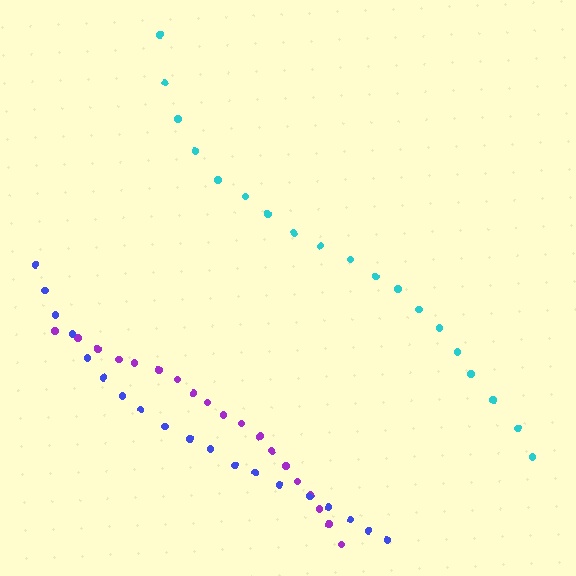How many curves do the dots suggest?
There are 3 distinct paths.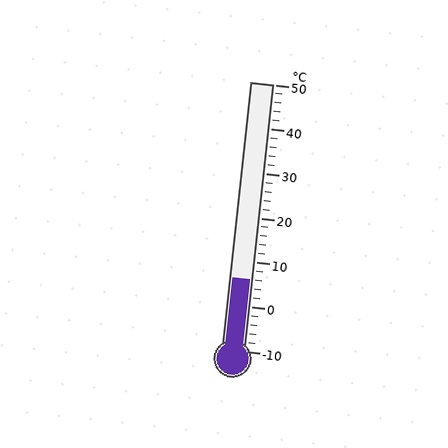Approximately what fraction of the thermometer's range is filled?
The thermometer is filled to approximately 25% of its range.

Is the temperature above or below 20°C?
The temperature is below 20°C.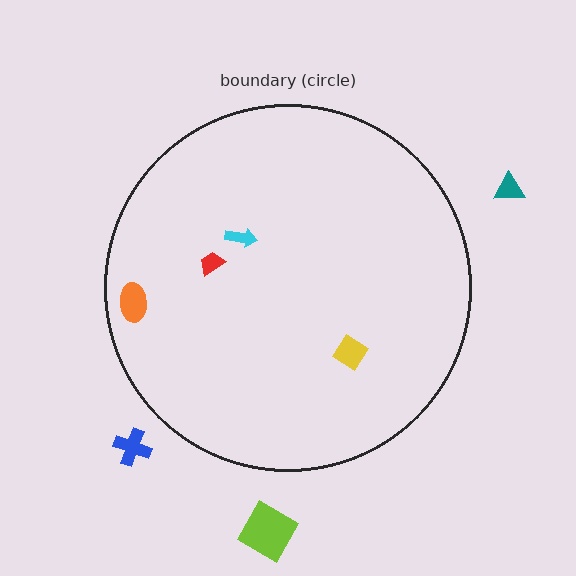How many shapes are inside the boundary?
4 inside, 3 outside.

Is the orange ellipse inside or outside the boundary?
Inside.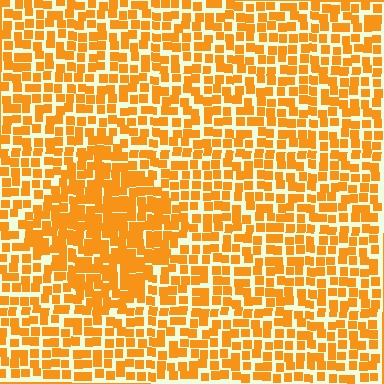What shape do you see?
I see a diamond.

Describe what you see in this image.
The image contains small orange elements arranged at two different densities. A diamond-shaped region is visible where the elements are more densely packed than the surrounding area.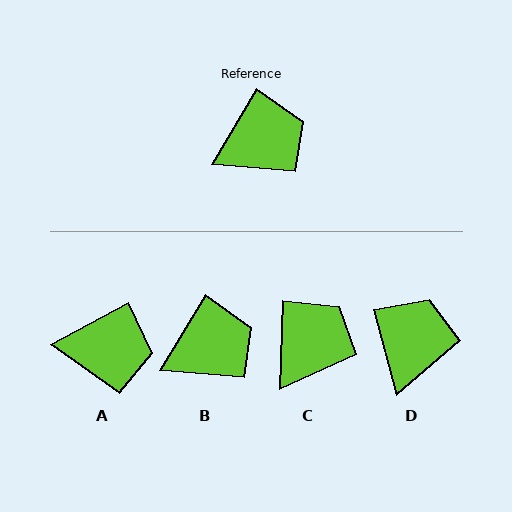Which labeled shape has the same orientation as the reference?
B.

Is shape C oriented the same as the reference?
No, it is off by about 29 degrees.